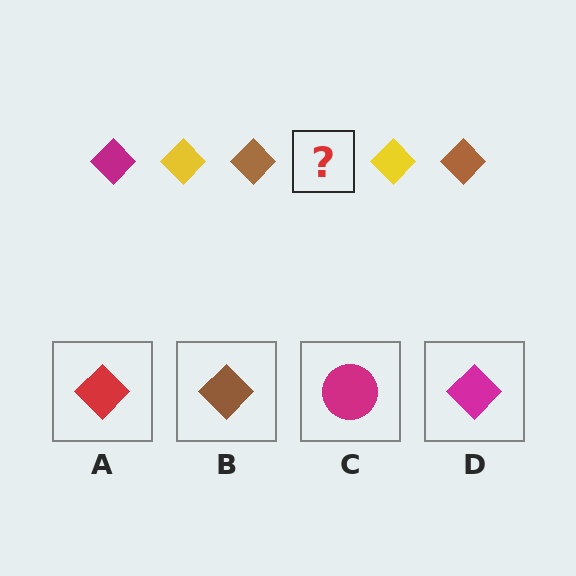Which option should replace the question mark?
Option D.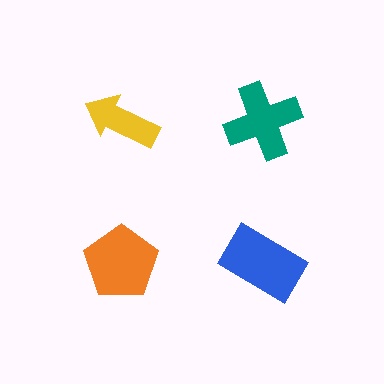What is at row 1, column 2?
A teal cross.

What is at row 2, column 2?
A blue rectangle.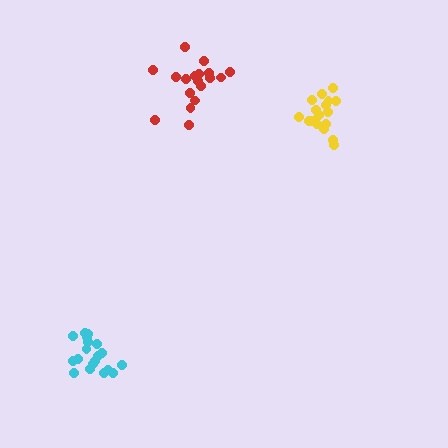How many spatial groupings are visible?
There are 3 spatial groupings.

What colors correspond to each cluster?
The clusters are colored: cyan, red, yellow.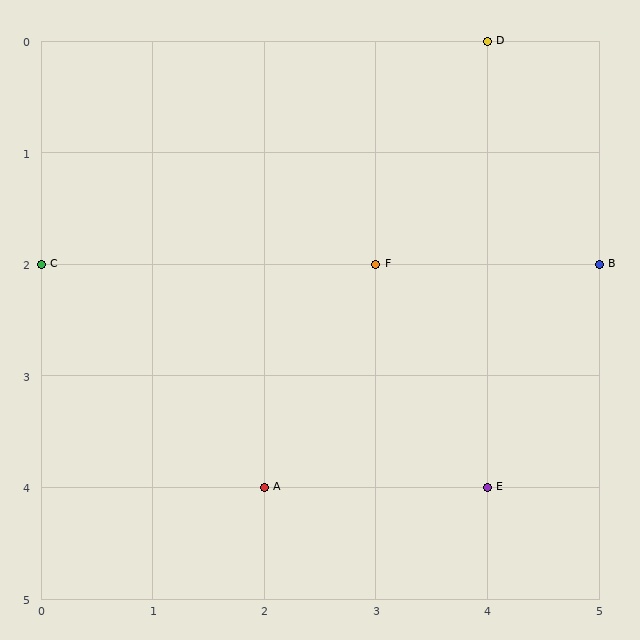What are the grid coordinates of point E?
Point E is at grid coordinates (4, 4).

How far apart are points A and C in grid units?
Points A and C are 2 columns and 2 rows apart (about 2.8 grid units diagonally).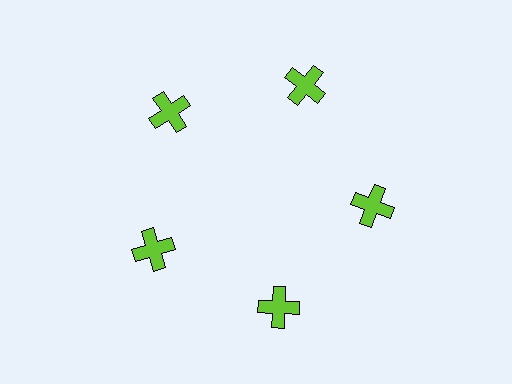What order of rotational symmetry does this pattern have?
This pattern has 5-fold rotational symmetry.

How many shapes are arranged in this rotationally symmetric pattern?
There are 5 shapes, arranged in 5 groups of 1.